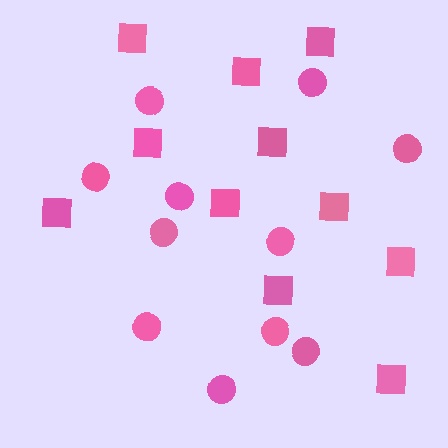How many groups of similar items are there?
There are 2 groups: one group of circles (11) and one group of squares (11).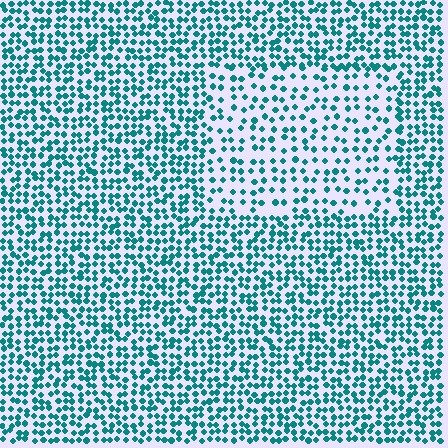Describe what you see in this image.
The image contains small teal elements arranged at two different densities. A rectangle-shaped region is visible where the elements are less densely packed than the surrounding area.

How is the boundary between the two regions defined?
The boundary is defined by a change in element density (approximately 1.8x ratio). All elements are the same color, size, and shape.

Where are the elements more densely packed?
The elements are more densely packed outside the rectangle boundary.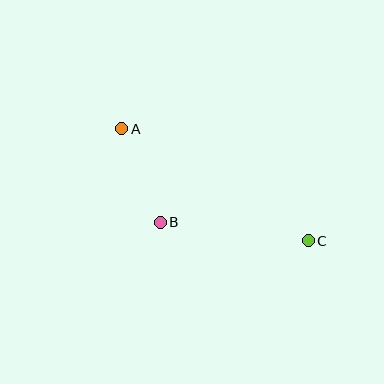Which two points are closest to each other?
Points A and B are closest to each other.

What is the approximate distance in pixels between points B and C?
The distance between B and C is approximately 150 pixels.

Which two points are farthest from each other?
Points A and C are farthest from each other.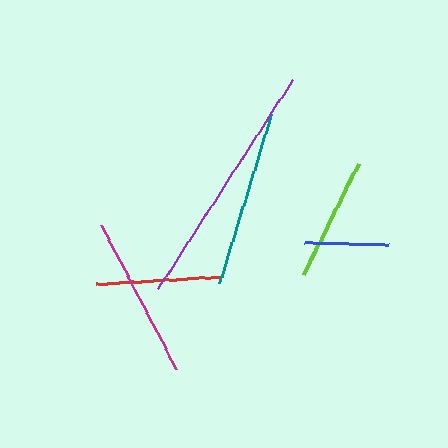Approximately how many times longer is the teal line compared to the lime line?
The teal line is approximately 1.4 times the length of the lime line.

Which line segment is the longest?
The purple line is the longest at approximately 249 pixels.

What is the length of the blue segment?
The blue segment is approximately 84 pixels long.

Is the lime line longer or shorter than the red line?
The red line is longer than the lime line.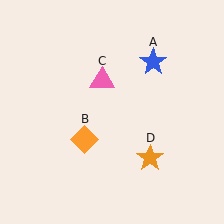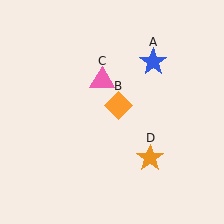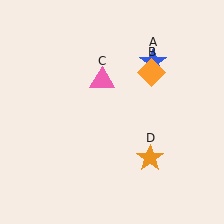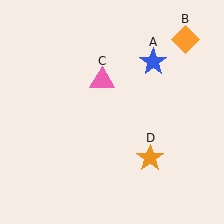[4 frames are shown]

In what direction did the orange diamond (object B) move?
The orange diamond (object B) moved up and to the right.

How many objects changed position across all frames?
1 object changed position: orange diamond (object B).